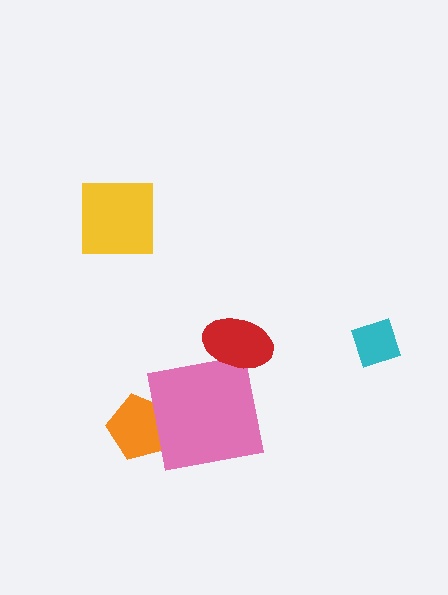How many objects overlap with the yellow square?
0 objects overlap with the yellow square.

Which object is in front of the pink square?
The red ellipse is in front of the pink square.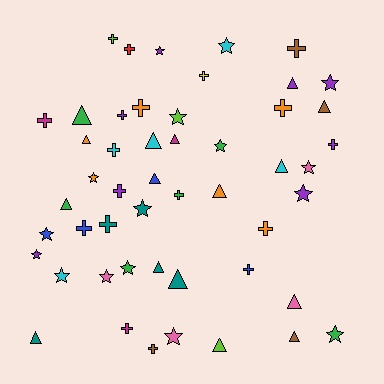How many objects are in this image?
There are 50 objects.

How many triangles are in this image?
There are 16 triangles.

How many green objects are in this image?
There are 6 green objects.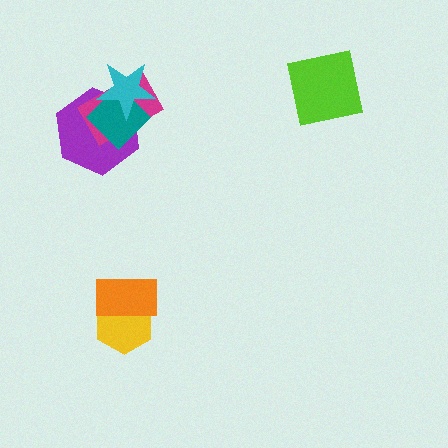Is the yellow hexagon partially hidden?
Yes, it is partially covered by another shape.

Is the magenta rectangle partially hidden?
Yes, it is partially covered by another shape.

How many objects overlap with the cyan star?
3 objects overlap with the cyan star.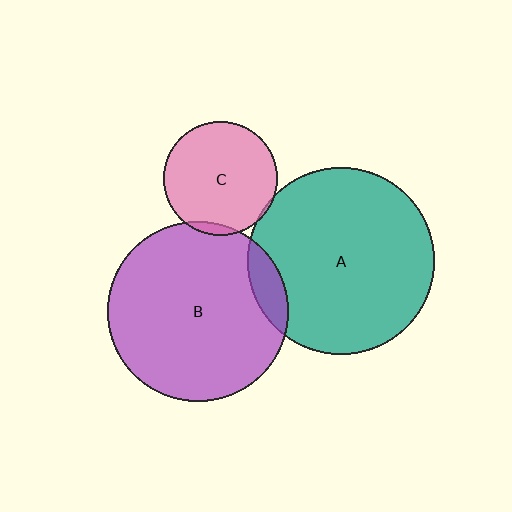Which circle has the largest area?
Circle A (teal).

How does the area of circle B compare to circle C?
Approximately 2.5 times.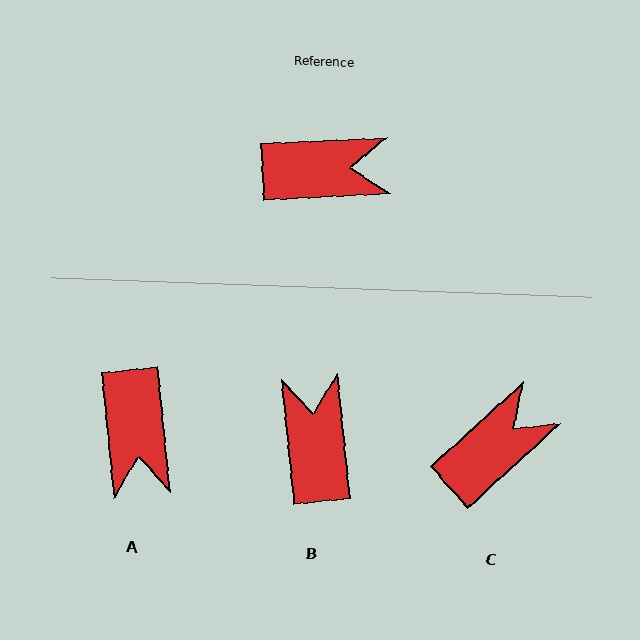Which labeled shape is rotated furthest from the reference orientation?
B, about 93 degrees away.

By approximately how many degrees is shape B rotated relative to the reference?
Approximately 93 degrees counter-clockwise.